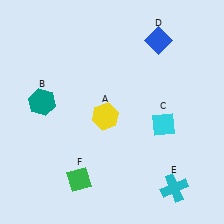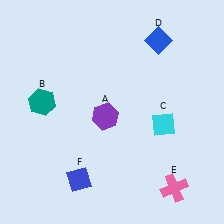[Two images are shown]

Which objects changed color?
A changed from yellow to purple. E changed from cyan to pink. F changed from green to blue.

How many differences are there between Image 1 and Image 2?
There are 3 differences between the two images.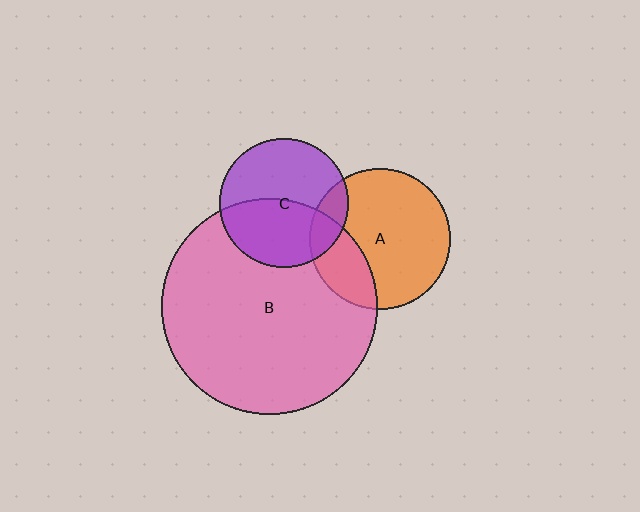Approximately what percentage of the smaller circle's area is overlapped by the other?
Approximately 45%.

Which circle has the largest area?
Circle B (pink).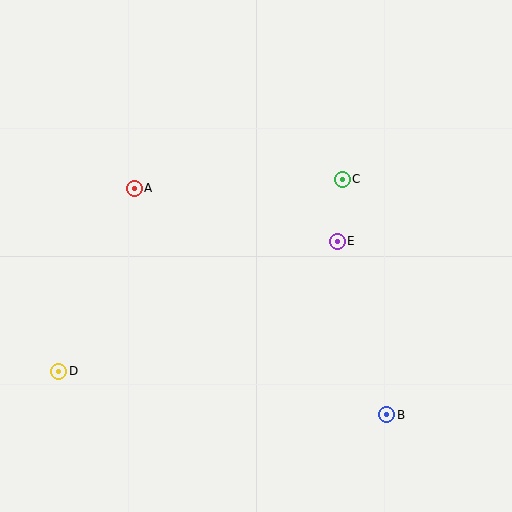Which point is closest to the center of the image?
Point E at (337, 241) is closest to the center.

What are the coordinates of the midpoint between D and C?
The midpoint between D and C is at (200, 275).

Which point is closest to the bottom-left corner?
Point D is closest to the bottom-left corner.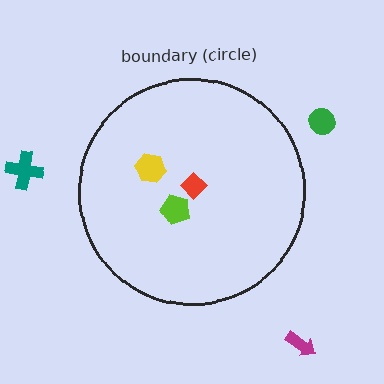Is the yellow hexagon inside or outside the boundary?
Inside.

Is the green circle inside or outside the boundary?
Outside.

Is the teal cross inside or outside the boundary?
Outside.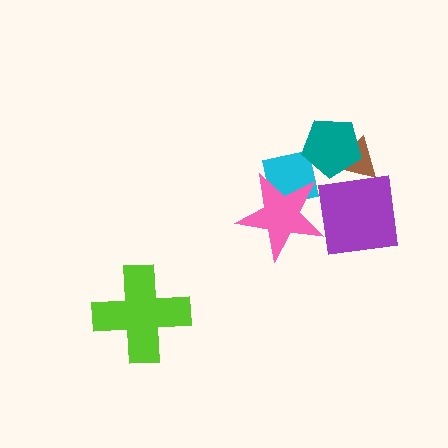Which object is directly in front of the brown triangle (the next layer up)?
The purple square is directly in front of the brown triangle.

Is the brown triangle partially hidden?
Yes, it is partially covered by another shape.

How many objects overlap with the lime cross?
0 objects overlap with the lime cross.